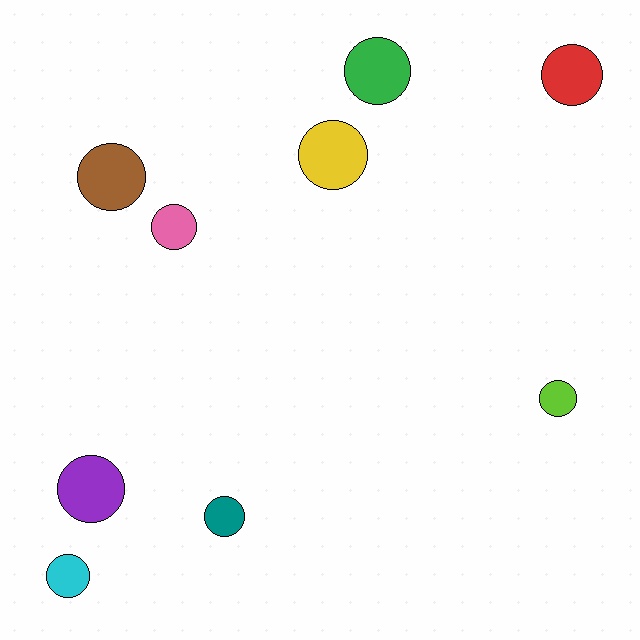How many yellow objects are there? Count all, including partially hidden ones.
There is 1 yellow object.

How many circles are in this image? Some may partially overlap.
There are 9 circles.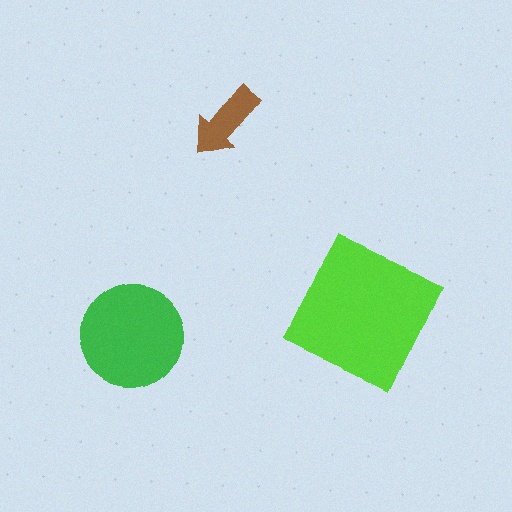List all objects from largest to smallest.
The lime square, the green circle, the brown arrow.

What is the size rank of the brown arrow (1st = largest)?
3rd.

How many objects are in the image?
There are 3 objects in the image.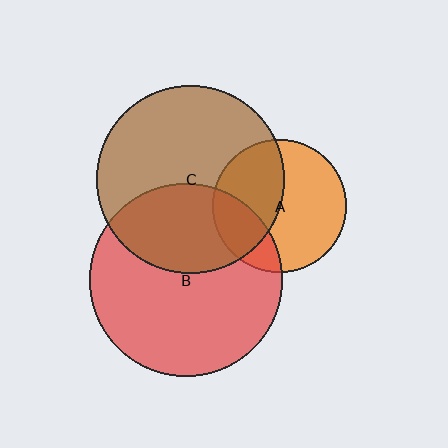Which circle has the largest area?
Circle B (red).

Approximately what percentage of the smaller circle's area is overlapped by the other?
Approximately 45%.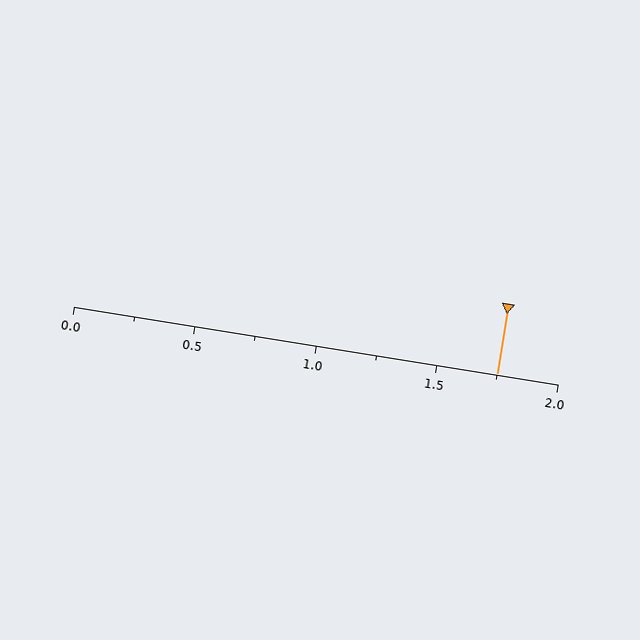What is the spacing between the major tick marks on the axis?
The major ticks are spaced 0.5 apart.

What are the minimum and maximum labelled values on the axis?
The axis runs from 0.0 to 2.0.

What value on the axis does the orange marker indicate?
The marker indicates approximately 1.75.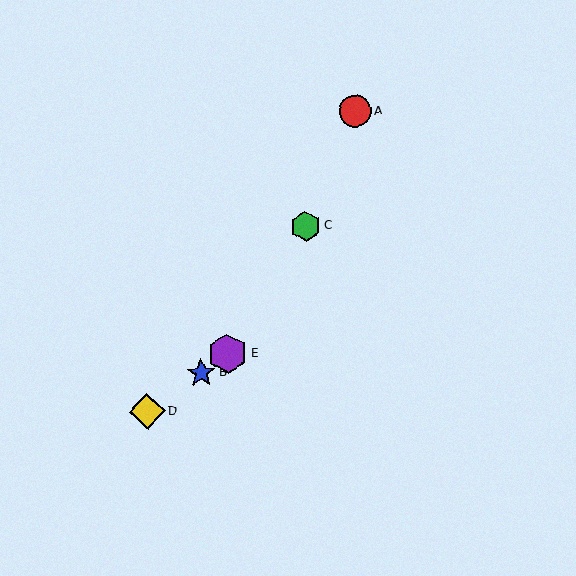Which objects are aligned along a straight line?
Objects B, D, E are aligned along a straight line.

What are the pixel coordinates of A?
Object A is at (355, 112).